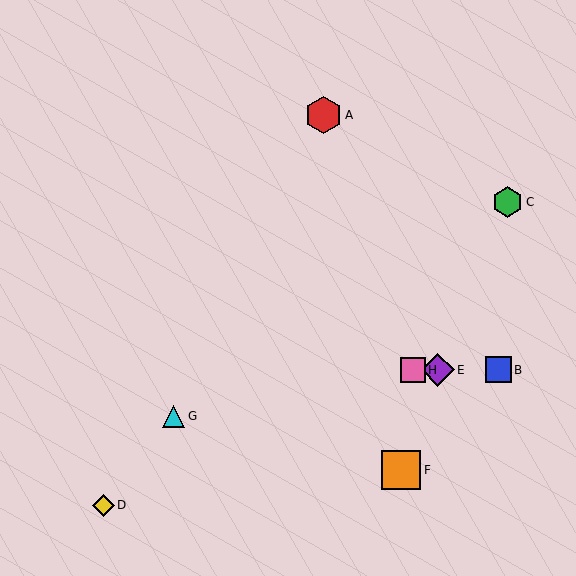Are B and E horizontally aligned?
Yes, both are at y≈370.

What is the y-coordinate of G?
Object G is at y≈416.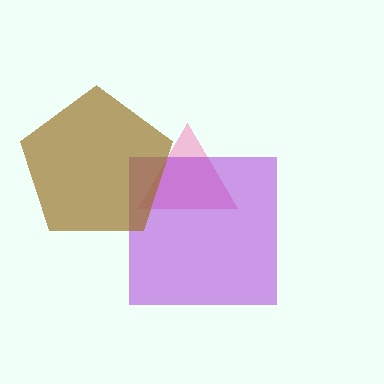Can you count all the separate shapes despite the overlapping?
Yes, there are 3 separate shapes.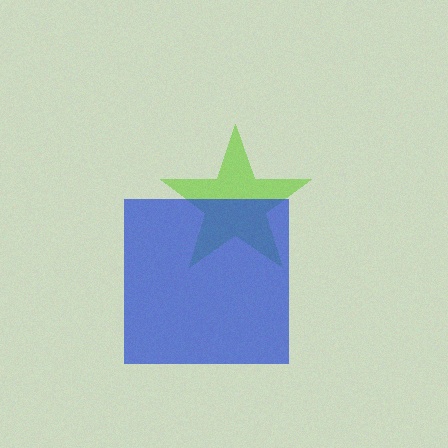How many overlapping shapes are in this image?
There are 2 overlapping shapes in the image.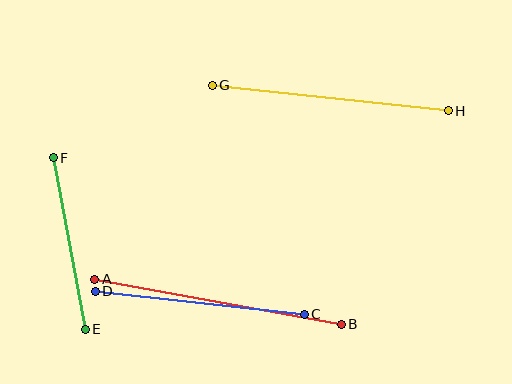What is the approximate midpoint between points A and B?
The midpoint is at approximately (218, 302) pixels.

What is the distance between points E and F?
The distance is approximately 175 pixels.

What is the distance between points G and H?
The distance is approximately 237 pixels.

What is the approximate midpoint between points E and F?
The midpoint is at approximately (69, 244) pixels.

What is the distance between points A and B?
The distance is approximately 251 pixels.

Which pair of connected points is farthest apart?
Points A and B are farthest apart.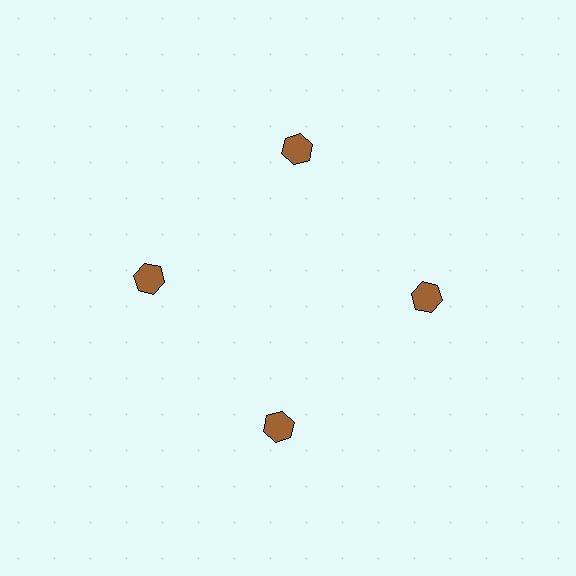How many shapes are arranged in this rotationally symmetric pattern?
There are 4 shapes, arranged in 4 groups of 1.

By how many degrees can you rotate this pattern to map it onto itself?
The pattern maps onto itself every 90 degrees of rotation.